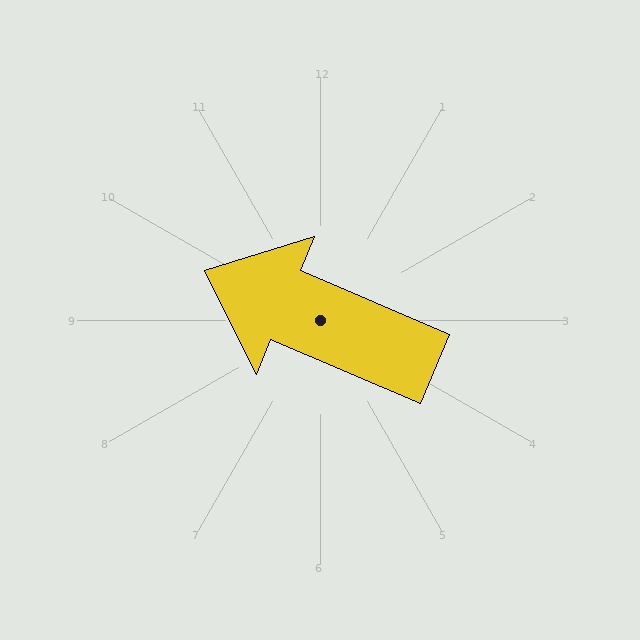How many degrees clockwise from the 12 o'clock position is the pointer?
Approximately 293 degrees.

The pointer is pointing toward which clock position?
Roughly 10 o'clock.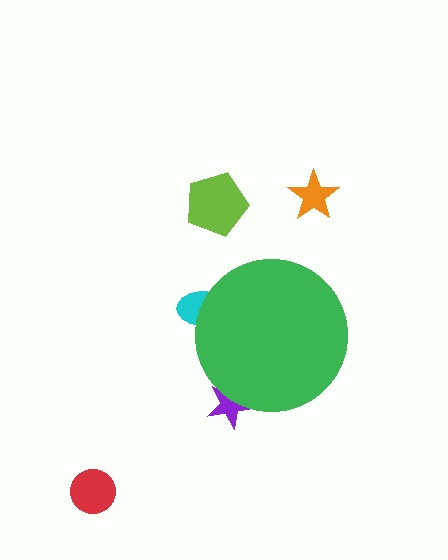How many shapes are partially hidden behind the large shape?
2 shapes are partially hidden.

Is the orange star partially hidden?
No, the orange star is fully visible.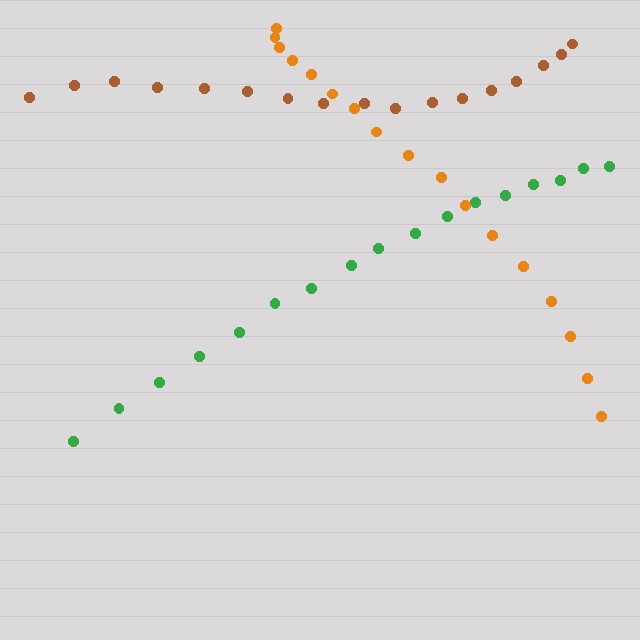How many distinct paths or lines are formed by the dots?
There are 3 distinct paths.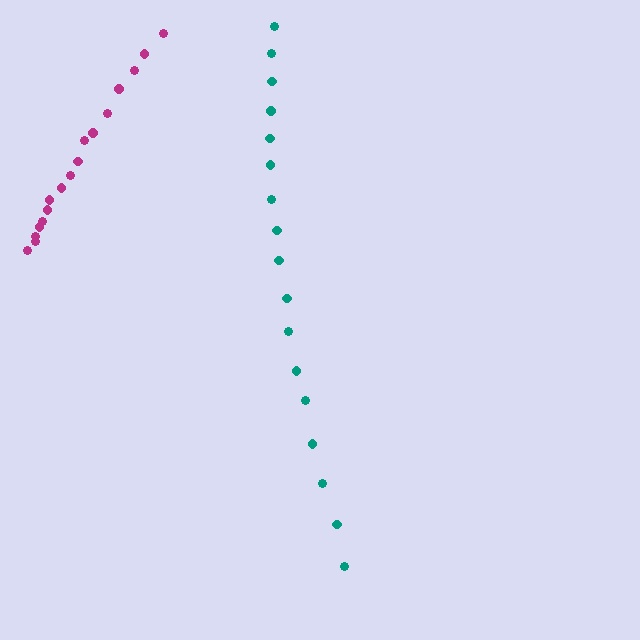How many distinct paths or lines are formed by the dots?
There are 2 distinct paths.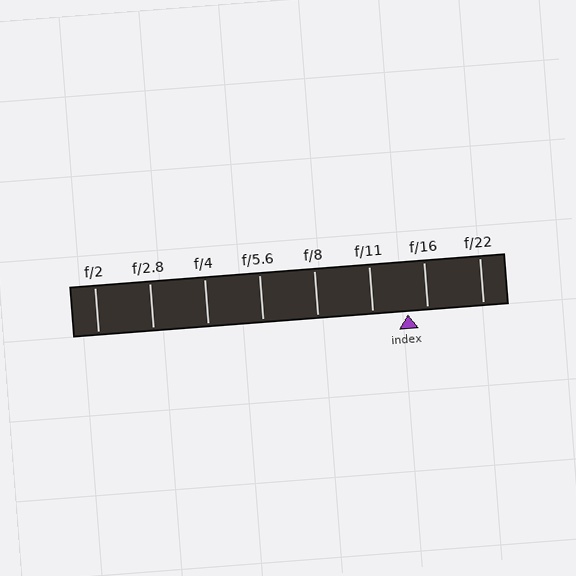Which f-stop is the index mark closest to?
The index mark is closest to f/16.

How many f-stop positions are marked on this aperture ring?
There are 8 f-stop positions marked.